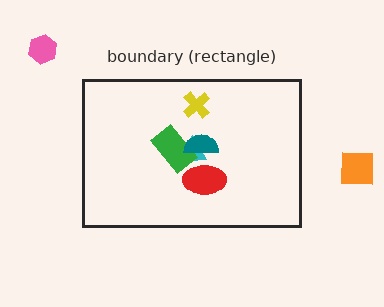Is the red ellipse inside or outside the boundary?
Inside.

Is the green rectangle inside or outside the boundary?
Inside.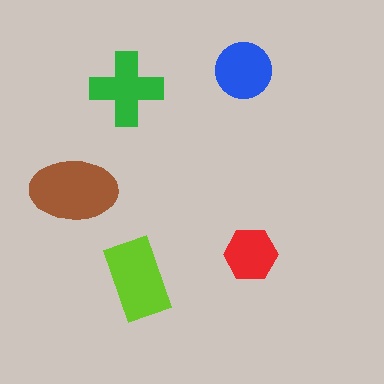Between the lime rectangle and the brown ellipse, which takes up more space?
The brown ellipse.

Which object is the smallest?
The red hexagon.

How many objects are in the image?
There are 5 objects in the image.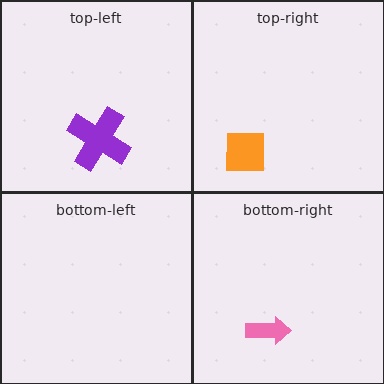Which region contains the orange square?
The top-right region.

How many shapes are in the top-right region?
1.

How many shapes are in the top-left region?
1.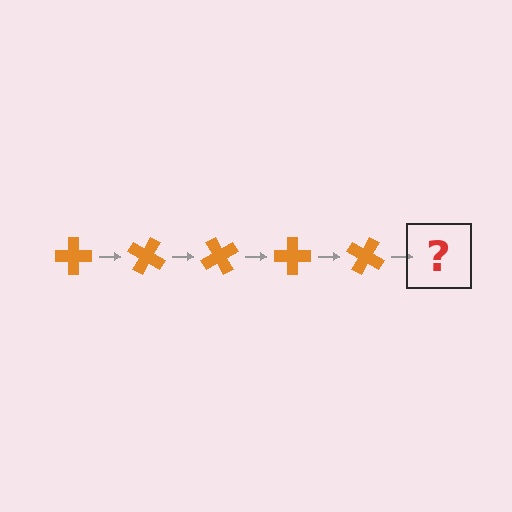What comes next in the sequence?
The next element should be an orange cross rotated 150 degrees.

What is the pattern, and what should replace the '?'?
The pattern is that the cross rotates 30 degrees each step. The '?' should be an orange cross rotated 150 degrees.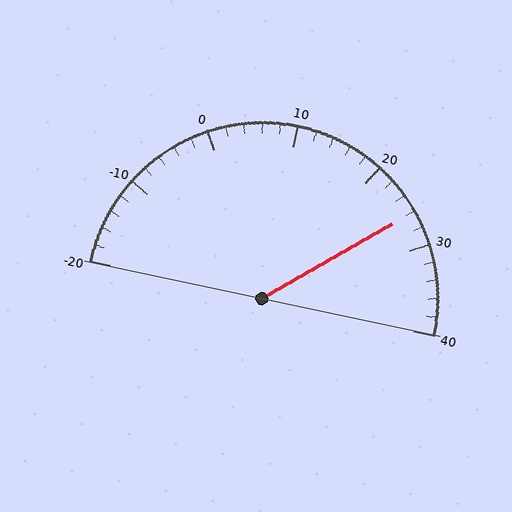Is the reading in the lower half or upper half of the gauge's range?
The reading is in the upper half of the range (-20 to 40).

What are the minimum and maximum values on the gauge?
The gauge ranges from -20 to 40.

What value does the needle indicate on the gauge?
The needle indicates approximately 26.